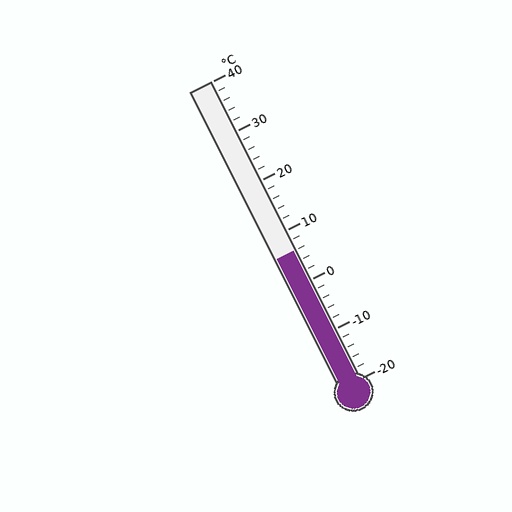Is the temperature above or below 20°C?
The temperature is below 20°C.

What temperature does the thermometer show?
The thermometer shows approximately 6°C.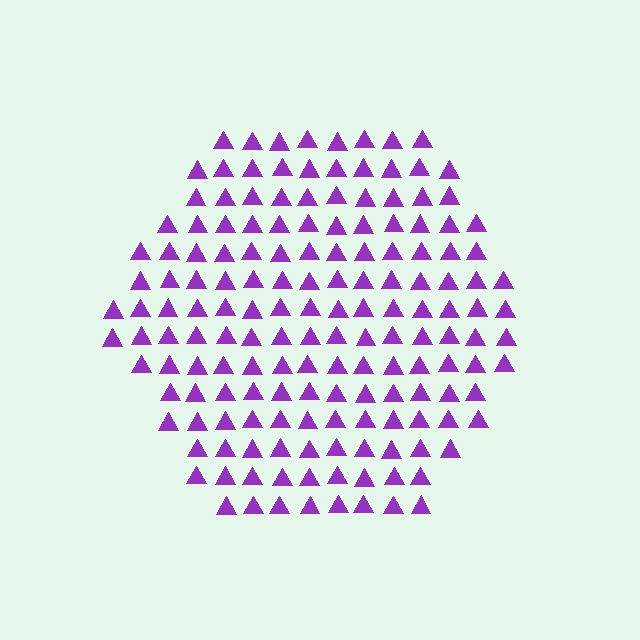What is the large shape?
The large shape is a hexagon.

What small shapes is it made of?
It is made of small triangles.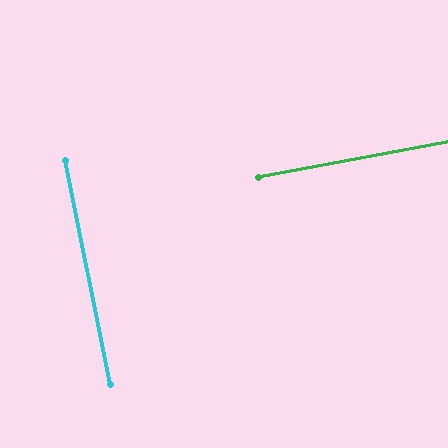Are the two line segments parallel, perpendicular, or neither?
Perpendicular — they meet at approximately 89°.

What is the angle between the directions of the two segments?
Approximately 89 degrees.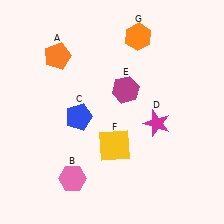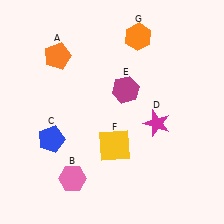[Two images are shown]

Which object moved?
The blue pentagon (C) moved left.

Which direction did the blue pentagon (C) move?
The blue pentagon (C) moved left.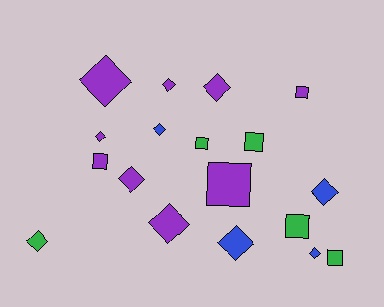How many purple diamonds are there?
There are 6 purple diamonds.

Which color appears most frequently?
Purple, with 9 objects.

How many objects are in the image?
There are 18 objects.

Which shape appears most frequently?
Diamond, with 11 objects.